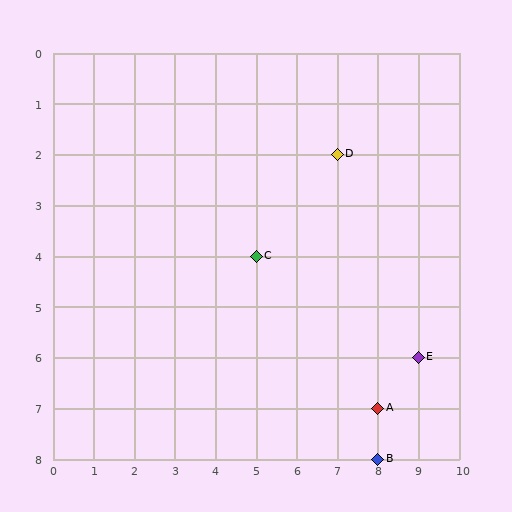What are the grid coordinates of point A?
Point A is at grid coordinates (8, 7).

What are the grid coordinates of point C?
Point C is at grid coordinates (5, 4).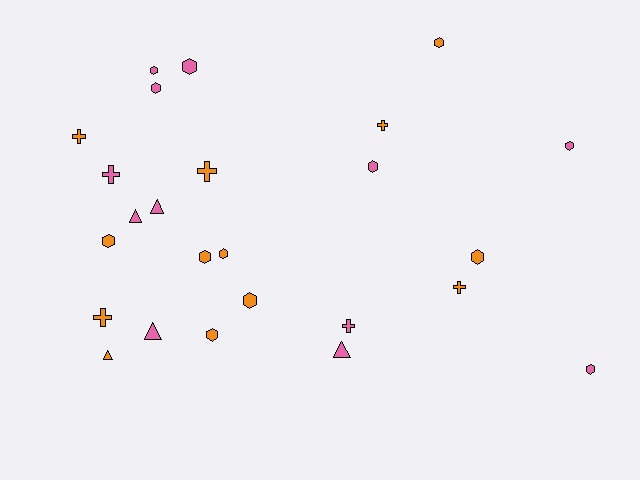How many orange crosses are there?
There are 5 orange crosses.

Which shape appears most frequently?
Hexagon, with 13 objects.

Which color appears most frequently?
Orange, with 13 objects.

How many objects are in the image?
There are 25 objects.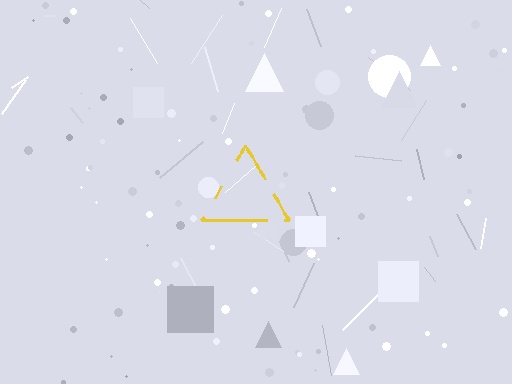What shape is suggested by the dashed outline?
The dashed outline suggests a triangle.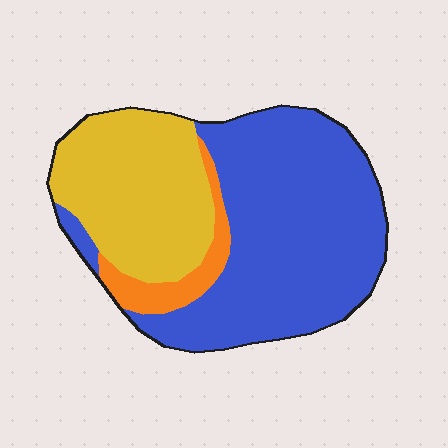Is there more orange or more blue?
Blue.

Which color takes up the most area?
Blue, at roughly 60%.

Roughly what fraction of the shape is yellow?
Yellow covers roughly 35% of the shape.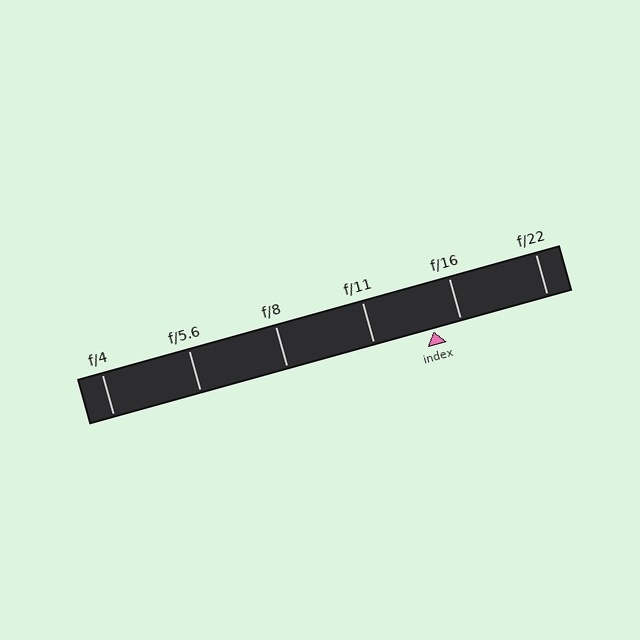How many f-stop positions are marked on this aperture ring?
There are 6 f-stop positions marked.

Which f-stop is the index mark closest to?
The index mark is closest to f/16.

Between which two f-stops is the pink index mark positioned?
The index mark is between f/11 and f/16.